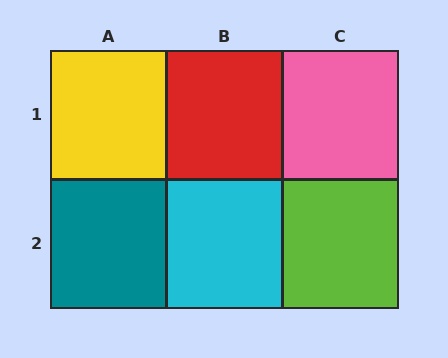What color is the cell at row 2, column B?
Cyan.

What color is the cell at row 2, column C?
Lime.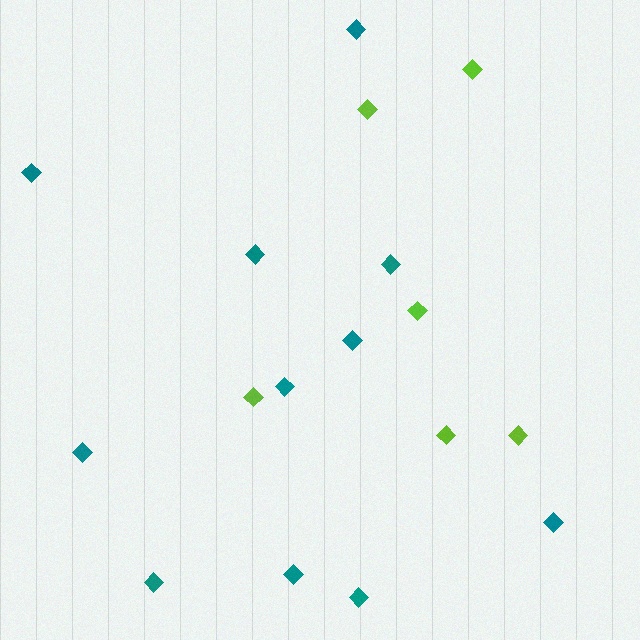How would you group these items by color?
There are 2 groups: one group of teal diamonds (11) and one group of lime diamonds (6).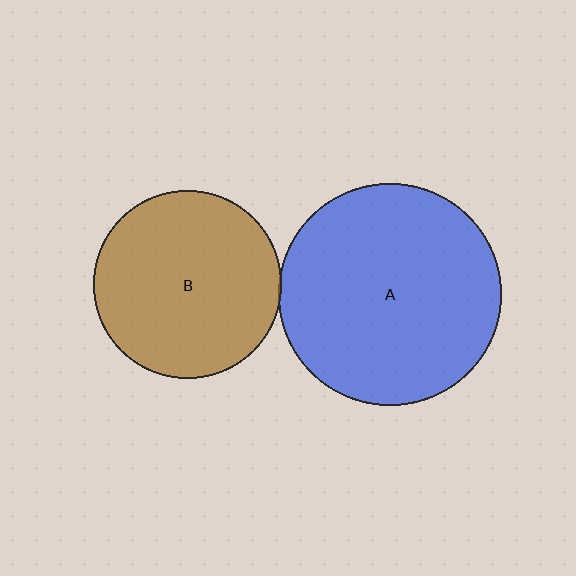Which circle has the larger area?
Circle A (blue).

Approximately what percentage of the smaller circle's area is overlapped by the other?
Approximately 5%.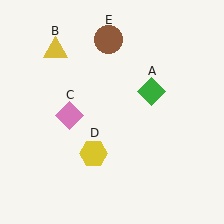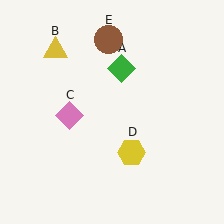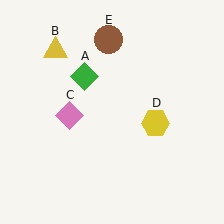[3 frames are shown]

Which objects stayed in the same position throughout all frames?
Yellow triangle (object B) and pink diamond (object C) and brown circle (object E) remained stationary.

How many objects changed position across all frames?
2 objects changed position: green diamond (object A), yellow hexagon (object D).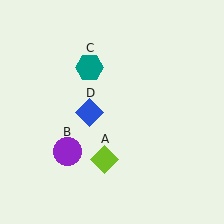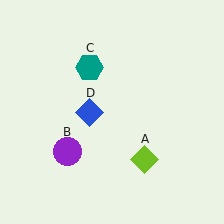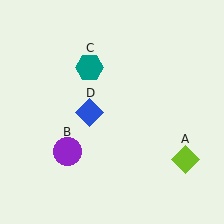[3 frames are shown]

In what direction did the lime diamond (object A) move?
The lime diamond (object A) moved right.